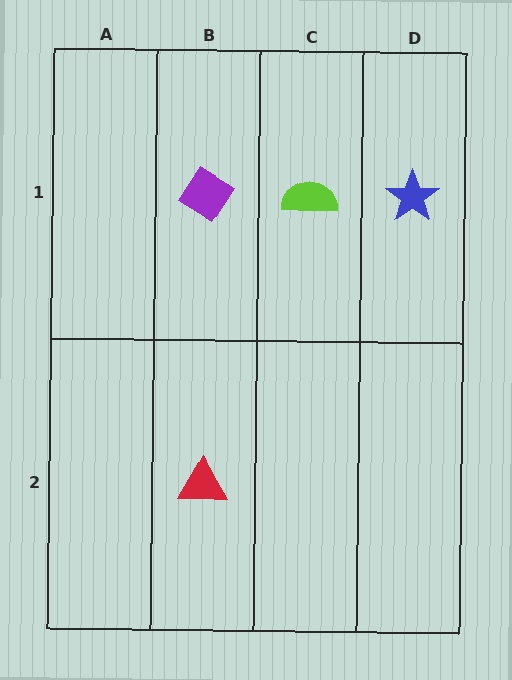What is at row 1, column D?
A blue star.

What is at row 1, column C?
A lime semicircle.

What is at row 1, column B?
A purple diamond.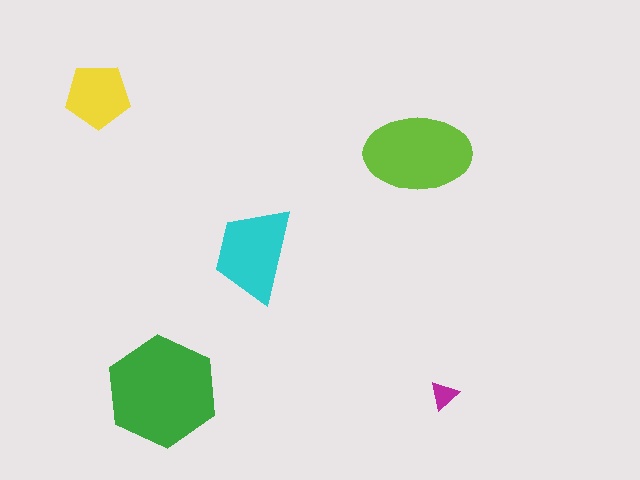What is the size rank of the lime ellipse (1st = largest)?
2nd.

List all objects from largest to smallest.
The green hexagon, the lime ellipse, the cyan trapezoid, the yellow pentagon, the magenta triangle.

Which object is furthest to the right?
The magenta triangle is rightmost.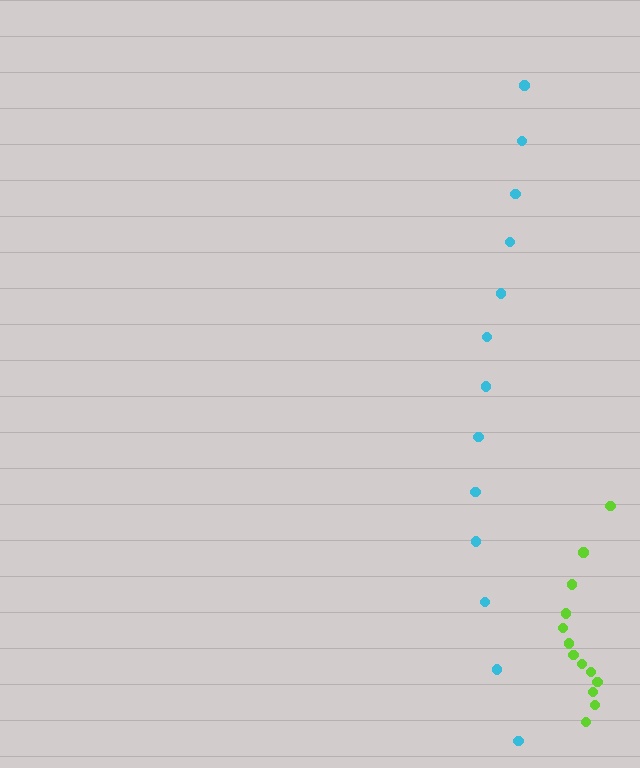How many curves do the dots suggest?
There are 2 distinct paths.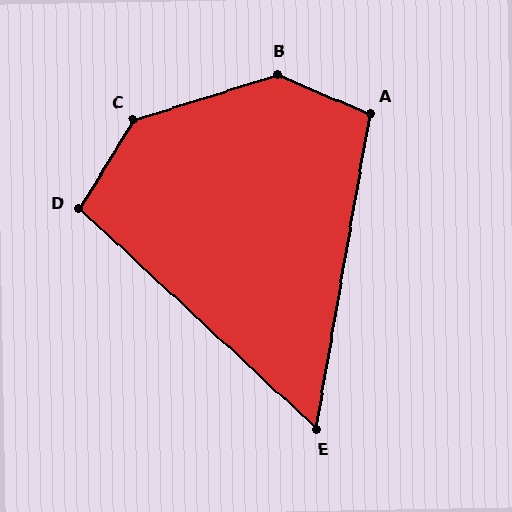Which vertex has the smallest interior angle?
E, at approximately 57 degrees.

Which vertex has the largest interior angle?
B, at approximately 139 degrees.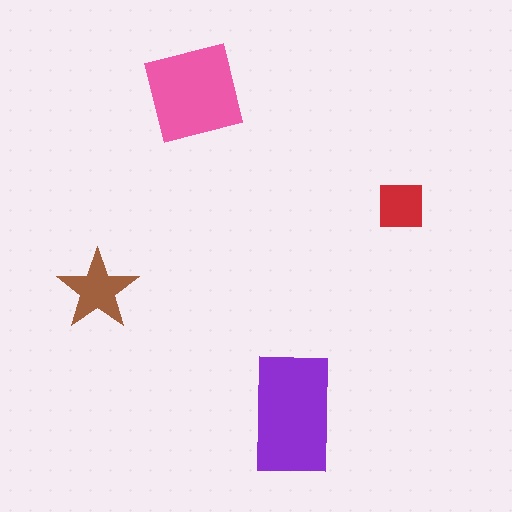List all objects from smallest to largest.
The red square, the brown star, the pink square, the purple rectangle.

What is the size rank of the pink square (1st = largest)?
2nd.